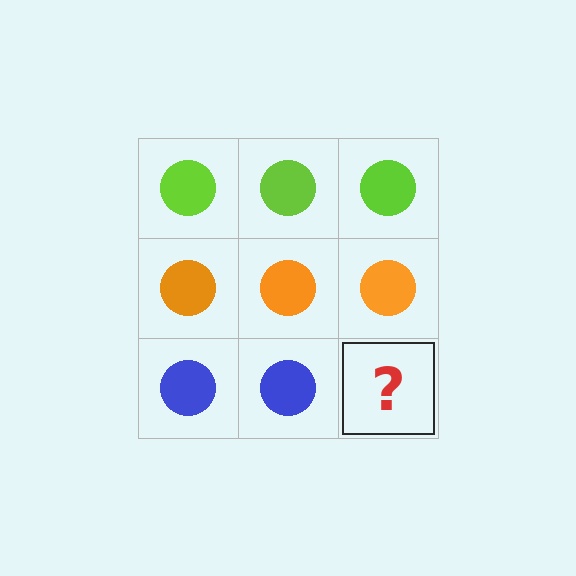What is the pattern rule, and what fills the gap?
The rule is that each row has a consistent color. The gap should be filled with a blue circle.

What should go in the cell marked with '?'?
The missing cell should contain a blue circle.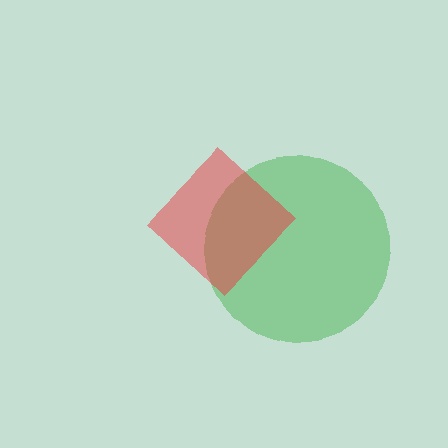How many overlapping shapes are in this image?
There are 2 overlapping shapes in the image.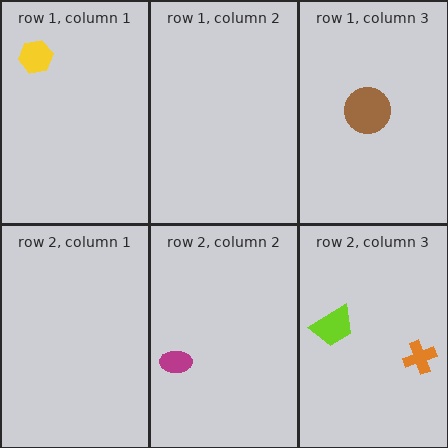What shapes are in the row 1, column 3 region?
The brown circle.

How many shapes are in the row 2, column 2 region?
1.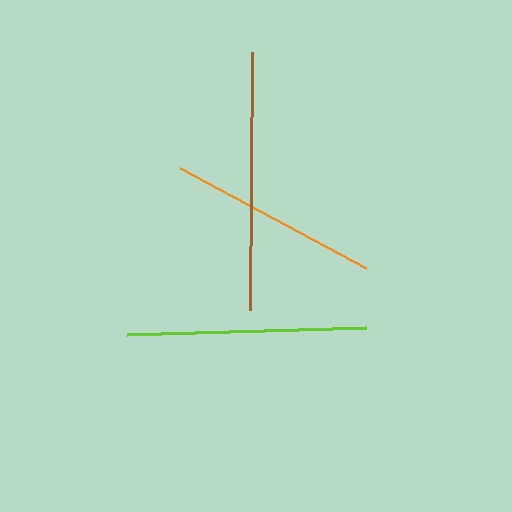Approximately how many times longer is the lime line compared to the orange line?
The lime line is approximately 1.1 times the length of the orange line.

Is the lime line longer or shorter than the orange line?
The lime line is longer than the orange line.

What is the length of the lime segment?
The lime segment is approximately 240 pixels long.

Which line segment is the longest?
The brown line is the longest at approximately 258 pixels.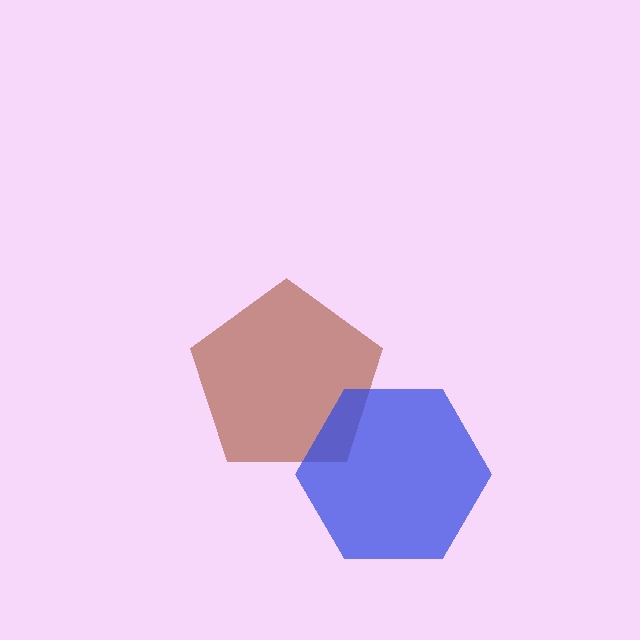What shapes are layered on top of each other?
The layered shapes are: a brown pentagon, a blue hexagon.